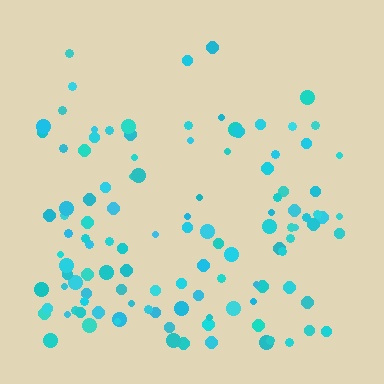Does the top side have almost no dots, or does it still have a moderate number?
Still a moderate number, just noticeably fewer than the bottom.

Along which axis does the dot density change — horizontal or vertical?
Vertical.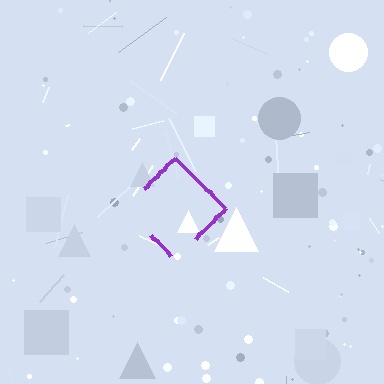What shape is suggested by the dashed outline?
The dashed outline suggests a diamond.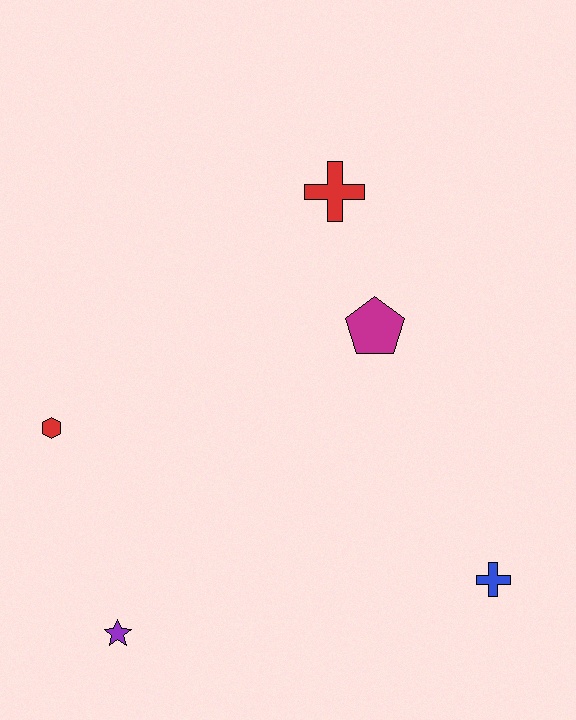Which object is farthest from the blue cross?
The red hexagon is farthest from the blue cross.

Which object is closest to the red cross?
The magenta pentagon is closest to the red cross.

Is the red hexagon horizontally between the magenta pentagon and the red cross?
No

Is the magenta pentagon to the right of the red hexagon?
Yes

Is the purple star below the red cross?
Yes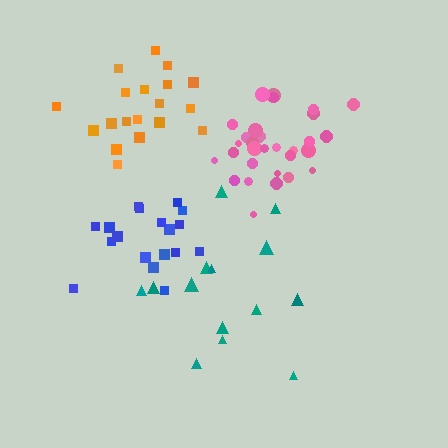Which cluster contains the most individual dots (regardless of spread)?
Pink (30).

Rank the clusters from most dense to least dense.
pink, orange, blue, teal.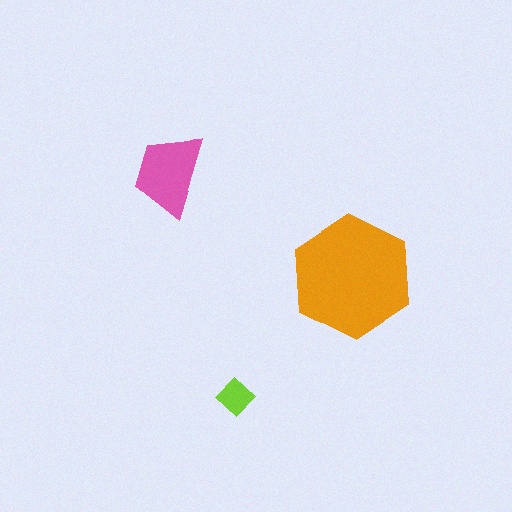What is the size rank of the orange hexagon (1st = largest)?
1st.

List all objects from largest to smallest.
The orange hexagon, the pink trapezoid, the lime diamond.